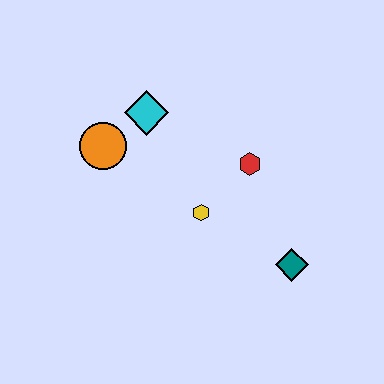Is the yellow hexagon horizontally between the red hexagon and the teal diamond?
No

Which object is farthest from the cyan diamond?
The teal diamond is farthest from the cyan diamond.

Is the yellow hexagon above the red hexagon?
No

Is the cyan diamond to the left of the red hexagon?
Yes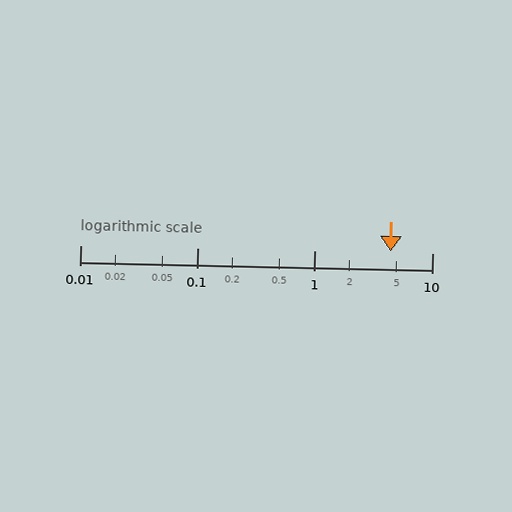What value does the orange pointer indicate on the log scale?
The pointer indicates approximately 4.4.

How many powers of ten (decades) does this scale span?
The scale spans 3 decades, from 0.01 to 10.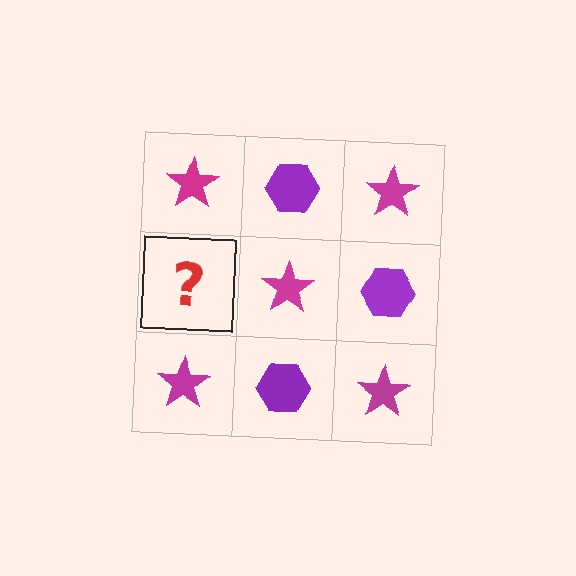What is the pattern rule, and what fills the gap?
The rule is that it alternates magenta star and purple hexagon in a checkerboard pattern. The gap should be filled with a purple hexagon.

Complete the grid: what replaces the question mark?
The question mark should be replaced with a purple hexagon.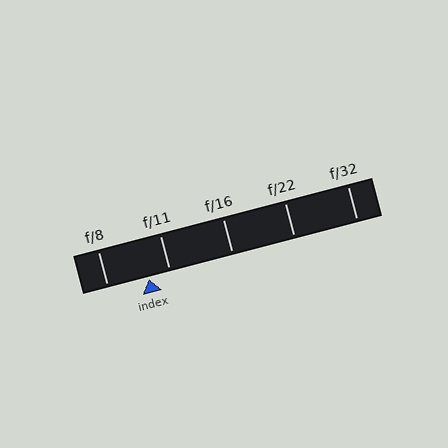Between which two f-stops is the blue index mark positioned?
The index mark is between f/8 and f/11.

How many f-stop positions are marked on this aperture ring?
There are 5 f-stop positions marked.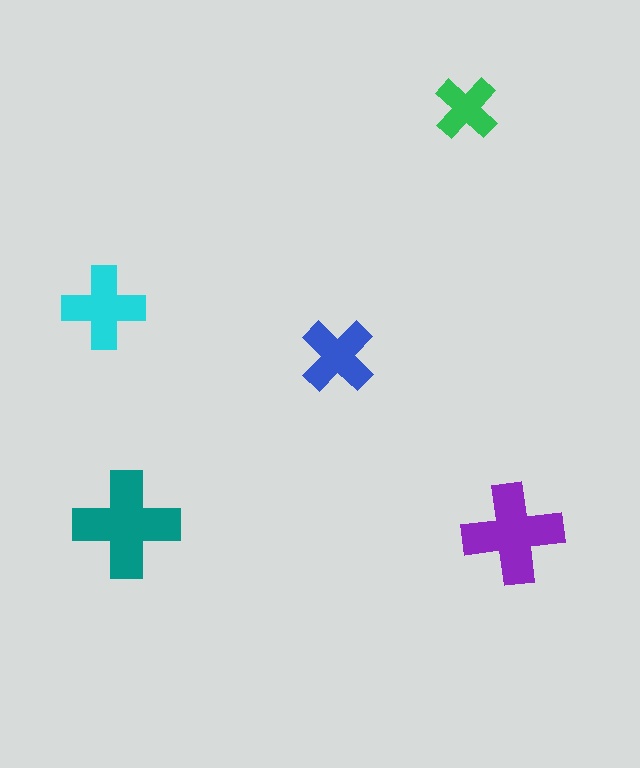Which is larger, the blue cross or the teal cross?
The teal one.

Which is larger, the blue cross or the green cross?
The blue one.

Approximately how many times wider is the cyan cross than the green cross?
About 1.5 times wider.